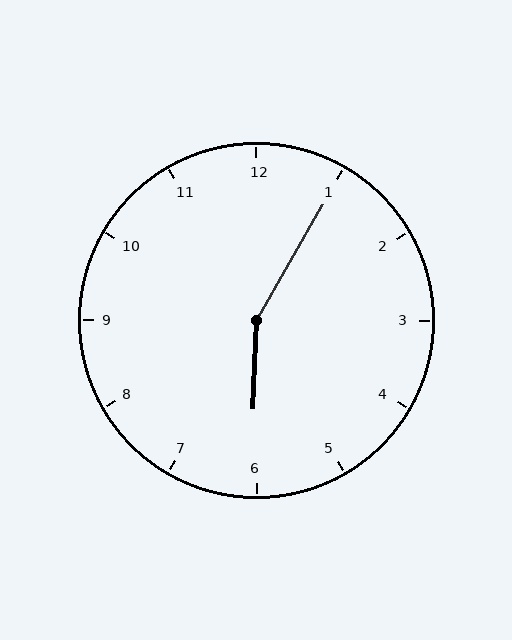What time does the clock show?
6:05.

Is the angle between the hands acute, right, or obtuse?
It is obtuse.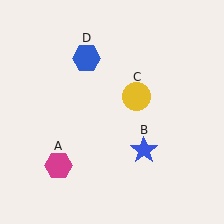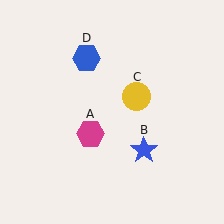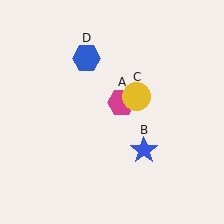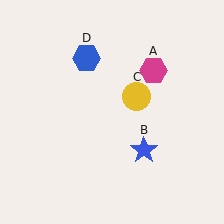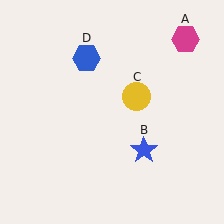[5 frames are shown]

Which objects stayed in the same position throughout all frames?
Blue star (object B) and yellow circle (object C) and blue hexagon (object D) remained stationary.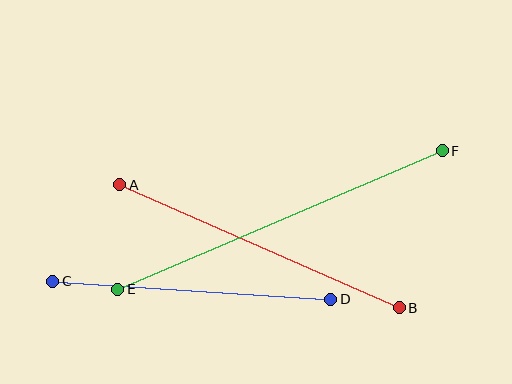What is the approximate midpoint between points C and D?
The midpoint is at approximately (192, 290) pixels.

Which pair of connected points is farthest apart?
Points E and F are farthest apart.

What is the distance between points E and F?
The distance is approximately 353 pixels.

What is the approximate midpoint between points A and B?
The midpoint is at approximately (260, 246) pixels.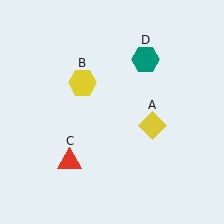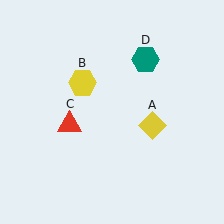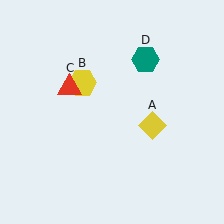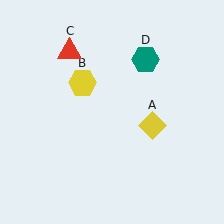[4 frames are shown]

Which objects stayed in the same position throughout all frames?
Yellow diamond (object A) and yellow hexagon (object B) and teal hexagon (object D) remained stationary.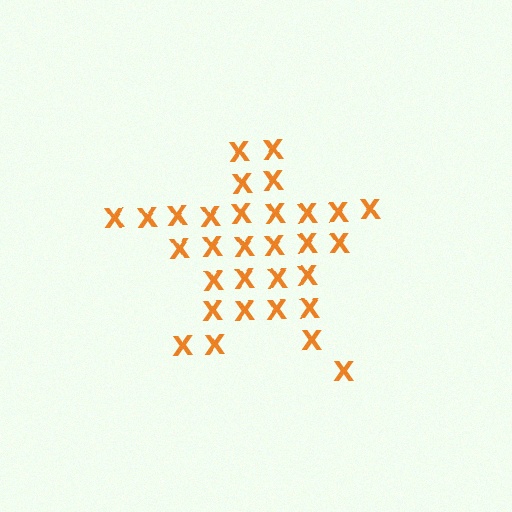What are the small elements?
The small elements are letter X's.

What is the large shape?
The large shape is a star.